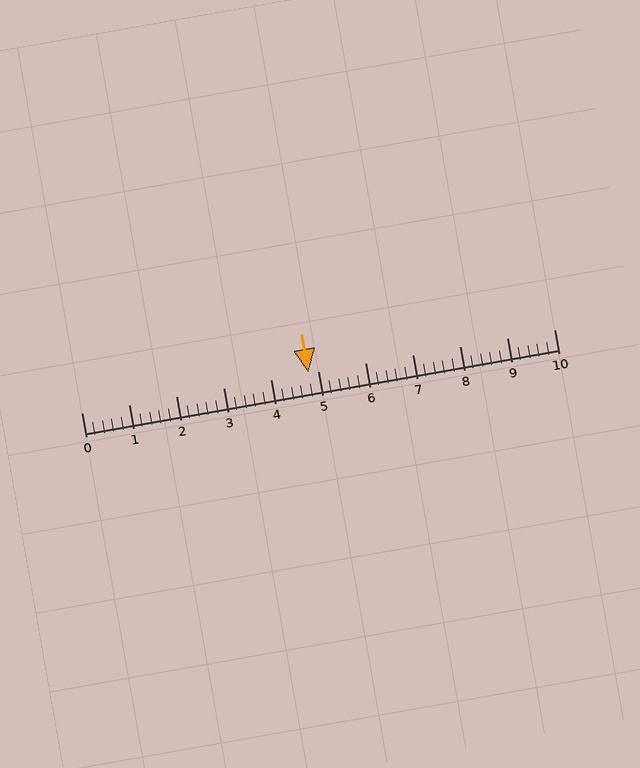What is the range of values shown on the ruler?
The ruler shows values from 0 to 10.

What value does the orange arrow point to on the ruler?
The orange arrow points to approximately 4.8.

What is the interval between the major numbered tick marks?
The major tick marks are spaced 1 units apart.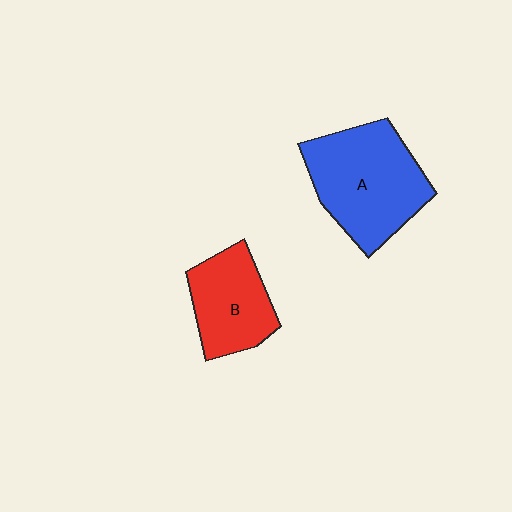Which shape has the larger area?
Shape A (blue).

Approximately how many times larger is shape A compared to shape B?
Approximately 1.5 times.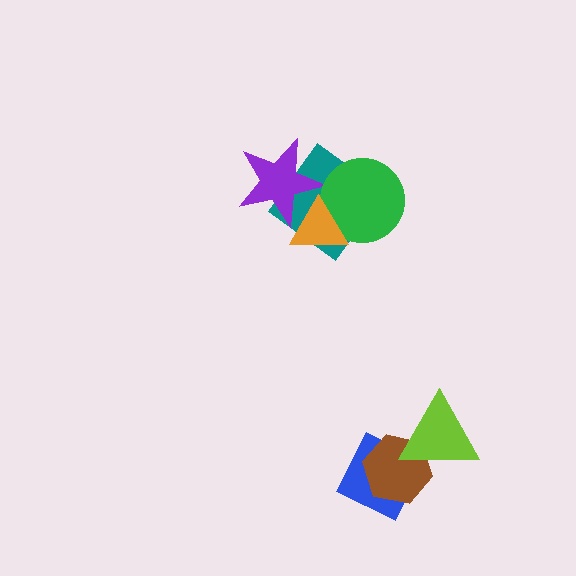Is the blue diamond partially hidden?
Yes, it is partially covered by another shape.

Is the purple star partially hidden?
Yes, it is partially covered by another shape.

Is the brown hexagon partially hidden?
Yes, it is partially covered by another shape.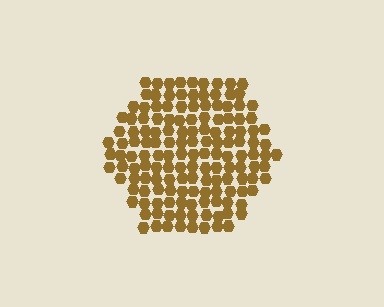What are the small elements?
The small elements are hexagons.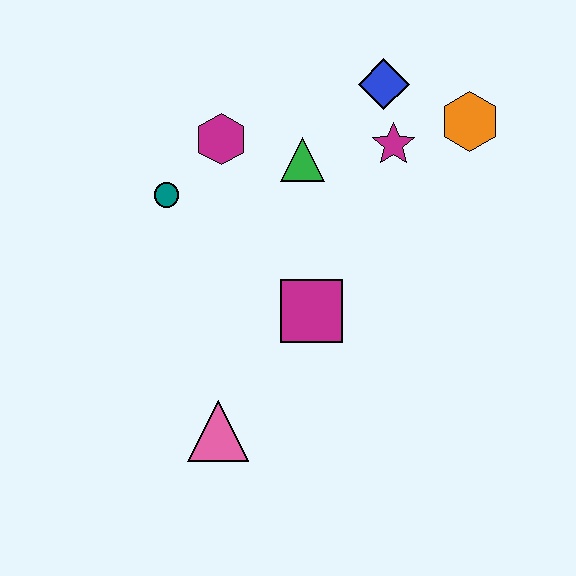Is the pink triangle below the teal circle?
Yes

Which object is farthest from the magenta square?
The orange hexagon is farthest from the magenta square.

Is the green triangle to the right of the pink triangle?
Yes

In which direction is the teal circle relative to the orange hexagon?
The teal circle is to the left of the orange hexagon.